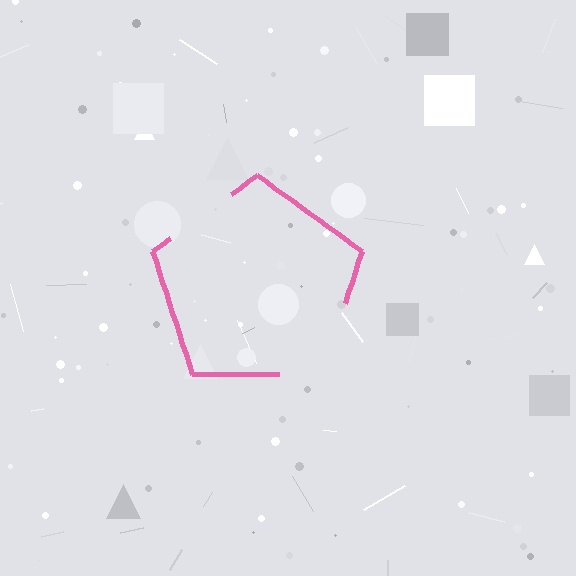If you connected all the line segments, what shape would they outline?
They would outline a pentagon.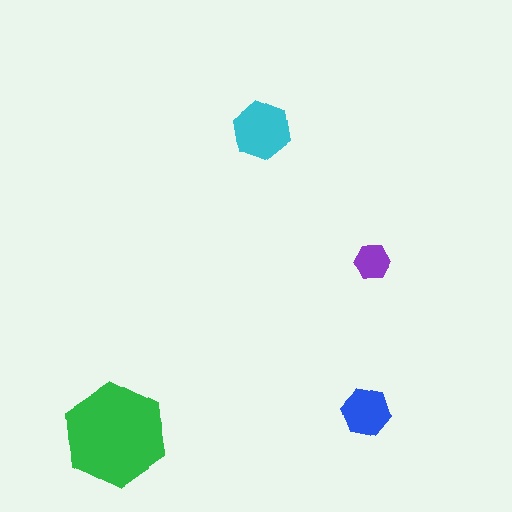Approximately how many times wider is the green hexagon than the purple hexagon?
About 3 times wider.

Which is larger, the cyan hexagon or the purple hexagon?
The cyan one.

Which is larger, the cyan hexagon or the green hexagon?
The green one.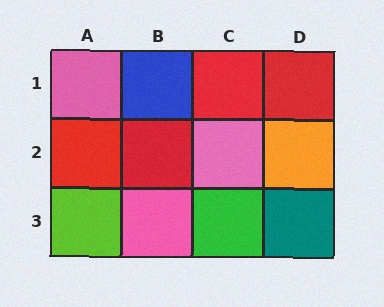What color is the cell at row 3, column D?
Teal.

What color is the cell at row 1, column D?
Red.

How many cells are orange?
1 cell is orange.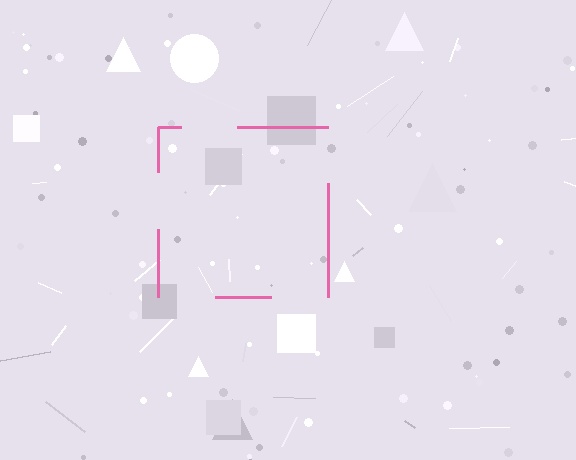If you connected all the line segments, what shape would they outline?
They would outline a square.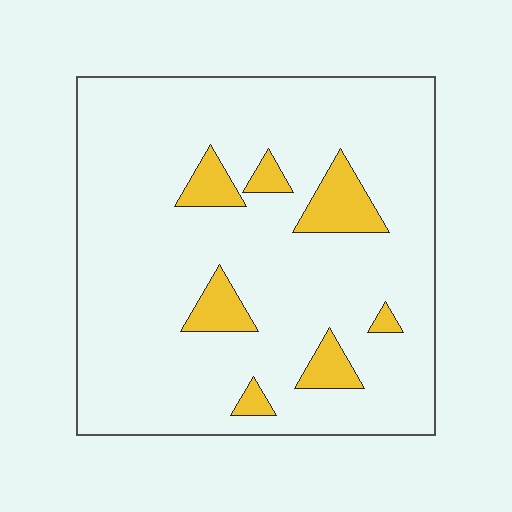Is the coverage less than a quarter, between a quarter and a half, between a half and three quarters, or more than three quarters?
Less than a quarter.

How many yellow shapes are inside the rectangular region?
7.